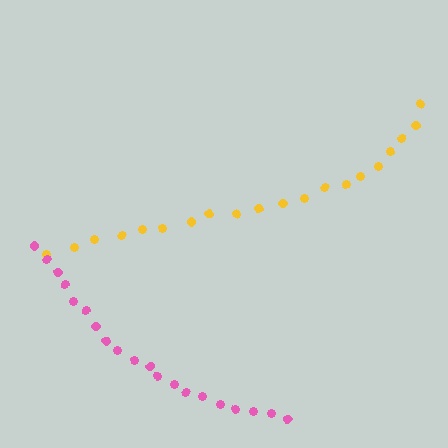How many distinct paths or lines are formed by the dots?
There are 2 distinct paths.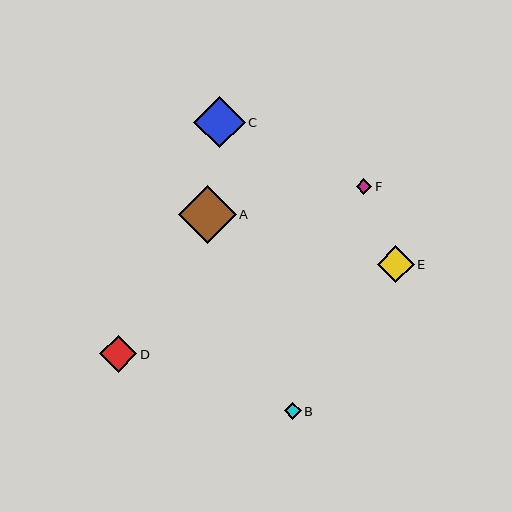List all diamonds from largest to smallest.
From largest to smallest: A, C, D, E, B, F.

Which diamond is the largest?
Diamond A is the largest with a size of approximately 58 pixels.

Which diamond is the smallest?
Diamond F is the smallest with a size of approximately 15 pixels.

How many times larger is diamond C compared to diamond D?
Diamond C is approximately 1.4 times the size of diamond D.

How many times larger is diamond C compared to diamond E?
Diamond C is approximately 1.4 times the size of diamond E.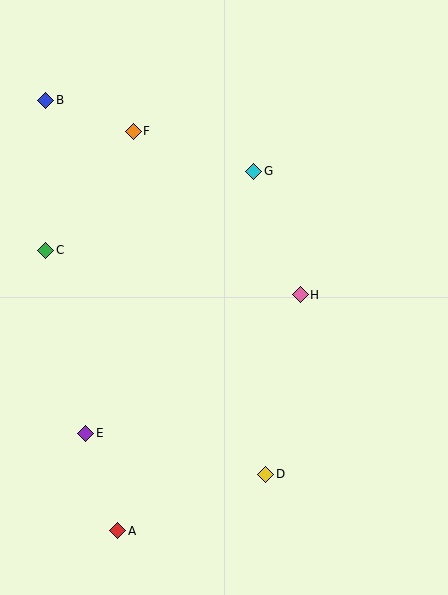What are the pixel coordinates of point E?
Point E is at (86, 433).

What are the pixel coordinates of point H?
Point H is at (300, 295).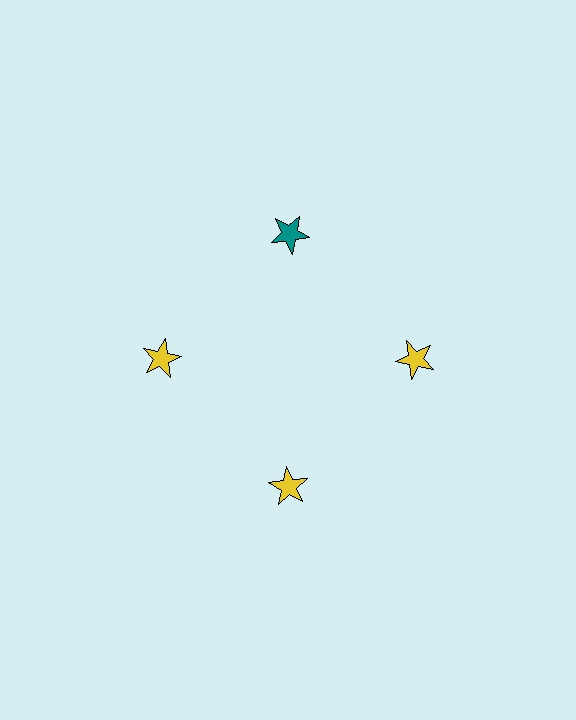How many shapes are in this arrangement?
There are 4 shapes arranged in a ring pattern.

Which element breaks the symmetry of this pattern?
The teal star at roughly the 12 o'clock position breaks the symmetry. All other shapes are yellow stars.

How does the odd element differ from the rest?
It has a different color: teal instead of yellow.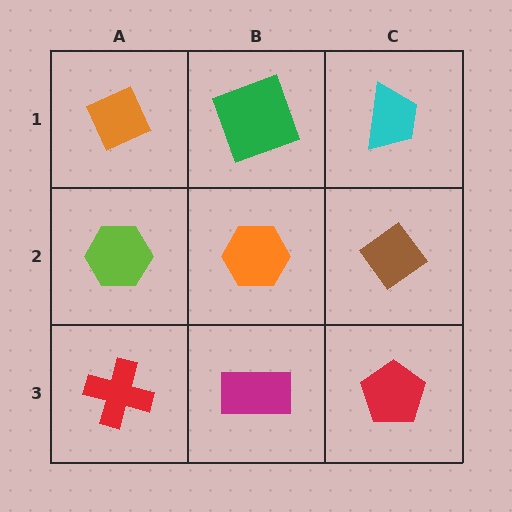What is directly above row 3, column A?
A lime hexagon.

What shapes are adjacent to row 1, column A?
A lime hexagon (row 2, column A), a green square (row 1, column B).